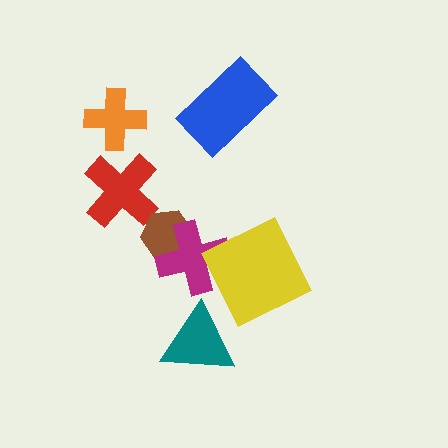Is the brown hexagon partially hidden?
Yes, it is partially covered by another shape.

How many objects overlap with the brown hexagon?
1 object overlaps with the brown hexagon.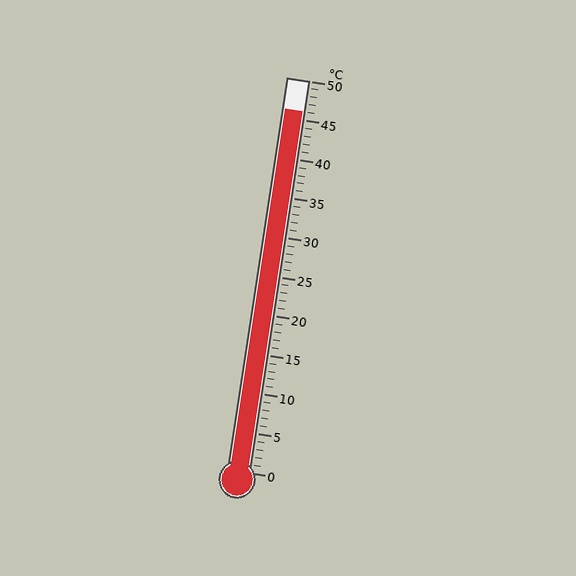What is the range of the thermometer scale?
The thermometer scale ranges from 0°C to 50°C.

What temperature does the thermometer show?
The thermometer shows approximately 46°C.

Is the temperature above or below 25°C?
The temperature is above 25°C.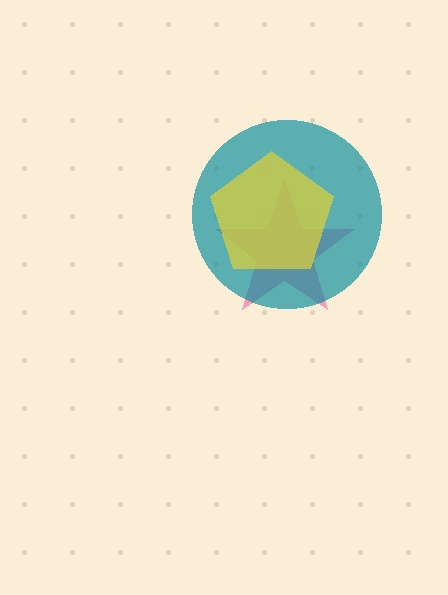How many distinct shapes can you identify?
There are 3 distinct shapes: a pink star, a teal circle, a yellow pentagon.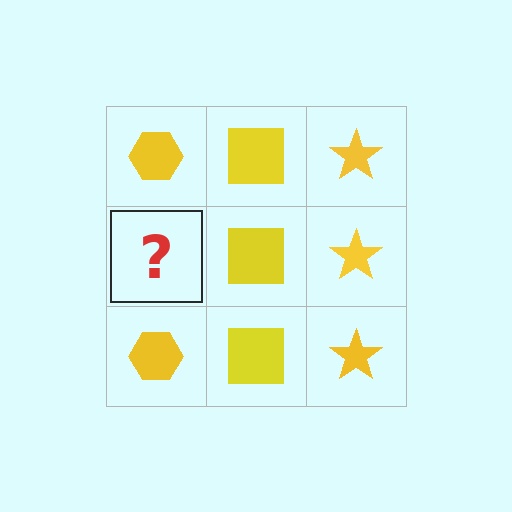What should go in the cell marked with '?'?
The missing cell should contain a yellow hexagon.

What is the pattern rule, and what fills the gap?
The rule is that each column has a consistent shape. The gap should be filled with a yellow hexagon.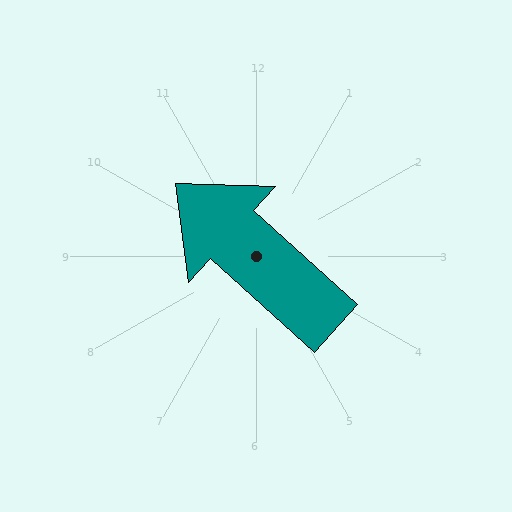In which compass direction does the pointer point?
Northwest.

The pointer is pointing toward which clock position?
Roughly 10 o'clock.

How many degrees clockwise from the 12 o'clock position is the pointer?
Approximately 312 degrees.